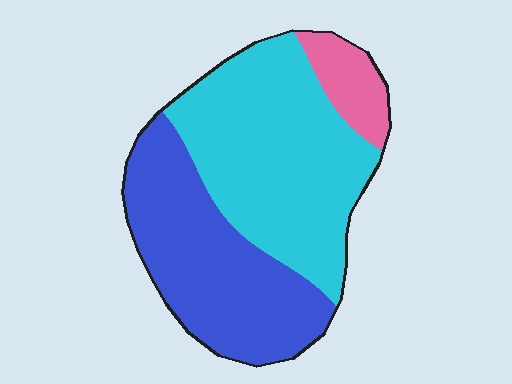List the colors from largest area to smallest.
From largest to smallest: cyan, blue, pink.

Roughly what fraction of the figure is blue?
Blue covers about 40% of the figure.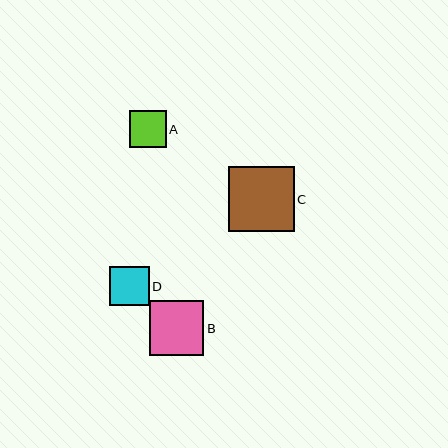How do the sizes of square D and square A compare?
Square D and square A are approximately the same size.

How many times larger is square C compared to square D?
Square C is approximately 1.7 times the size of square D.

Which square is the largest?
Square C is the largest with a size of approximately 66 pixels.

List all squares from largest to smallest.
From largest to smallest: C, B, D, A.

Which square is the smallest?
Square A is the smallest with a size of approximately 36 pixels.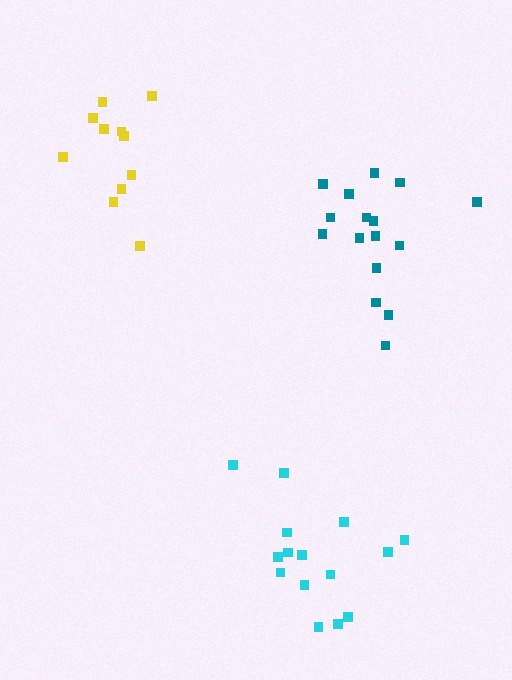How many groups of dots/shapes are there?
There are 3 groups.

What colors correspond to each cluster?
The clusters are colored: yellow, teal, cyan.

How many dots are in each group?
Group 1: 11 dots, Group 2: 16 dots, Group 3: 15 dots (42 total).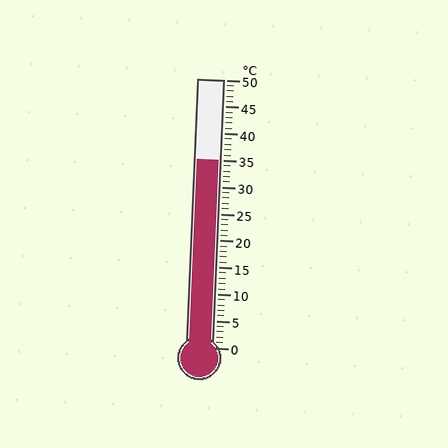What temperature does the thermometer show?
The thermometer shows approximately 35°C.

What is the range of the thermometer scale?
The thermometer scale ranges from 0°C to 50°C.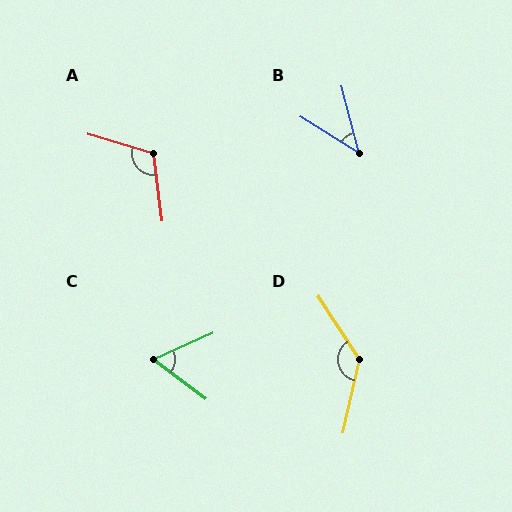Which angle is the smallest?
B, at approximately 43 degrees.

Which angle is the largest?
D, at approximately 134 degrees.